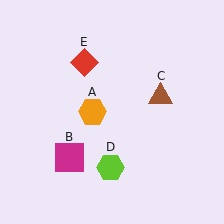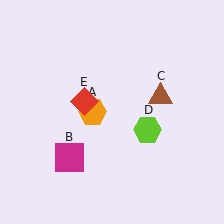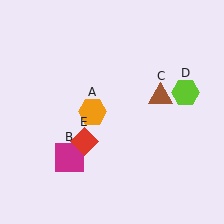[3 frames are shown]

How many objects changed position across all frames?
2 objects changed position: lime hexagon (object D), red diamond (object E).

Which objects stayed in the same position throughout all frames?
Orange hexagon (object A) and magenta square (object B) and brown triangle (object C) remained stationary.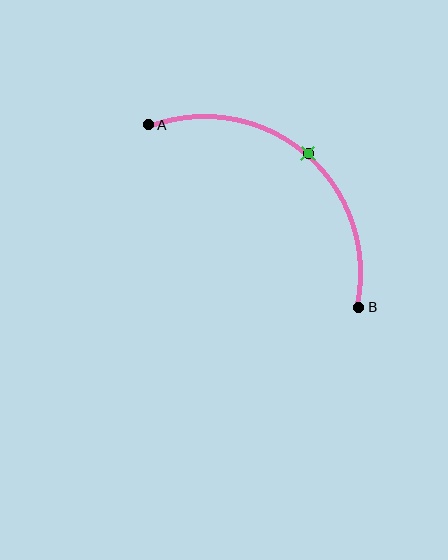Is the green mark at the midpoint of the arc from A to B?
Yes. The green mark lies on the arc at equal arc-length from both A and B — it is the arc midpoint.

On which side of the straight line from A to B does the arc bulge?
The arc bulges above and to the right of the straight line connecting A and B.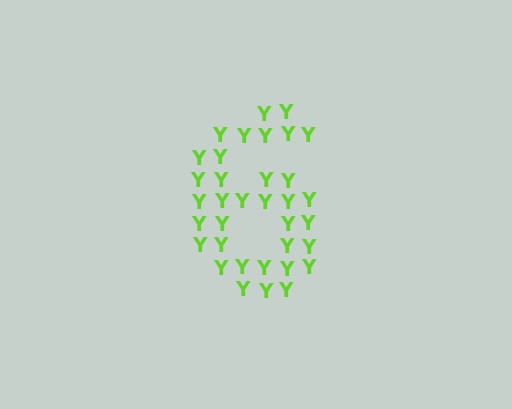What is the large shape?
The large shape is the digit 6.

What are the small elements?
The small elements are letter Y's.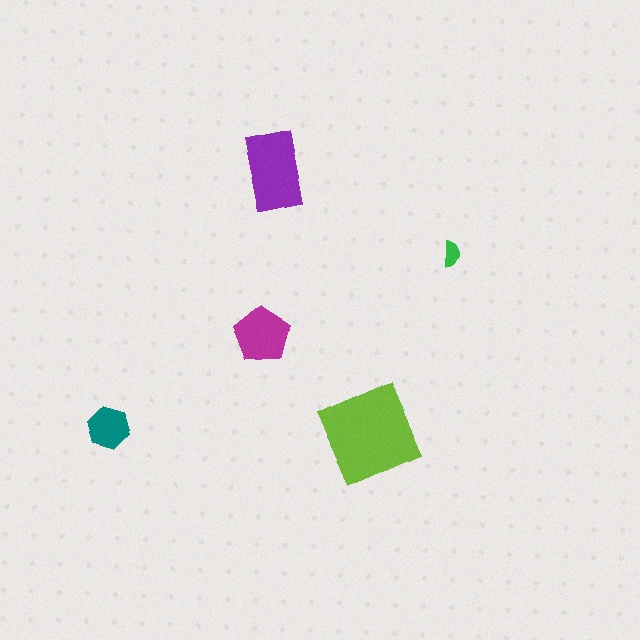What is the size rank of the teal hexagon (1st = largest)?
4th.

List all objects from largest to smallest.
The lime square, the purple rectangle, the magenta pentagon, the teal hexagon, the green semicircle.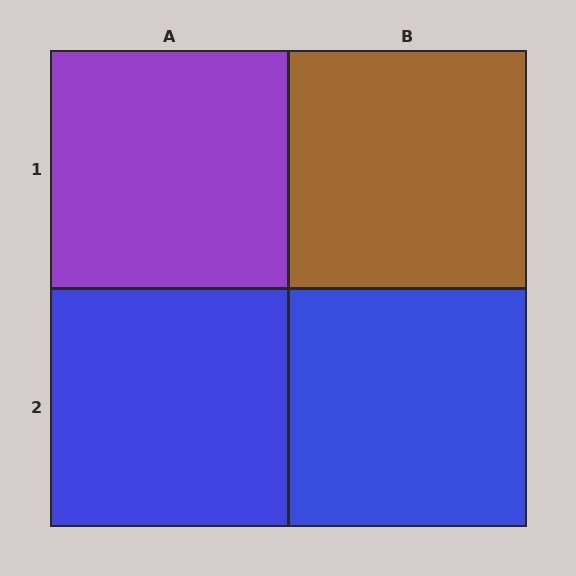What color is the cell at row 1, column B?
Brown.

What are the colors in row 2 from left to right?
Blue, blue.